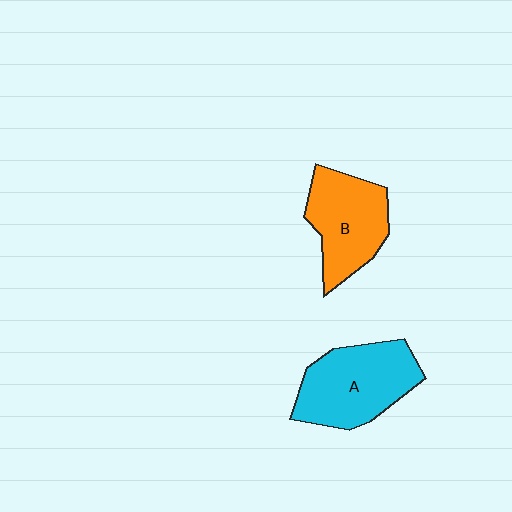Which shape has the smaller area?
Shape B (orange).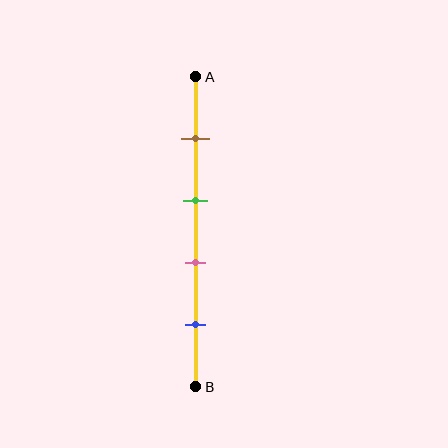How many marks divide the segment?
There are 4 marks dividing the segment.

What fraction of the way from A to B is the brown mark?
The brown mark is approximately 20% (0.2) of the way from A to B.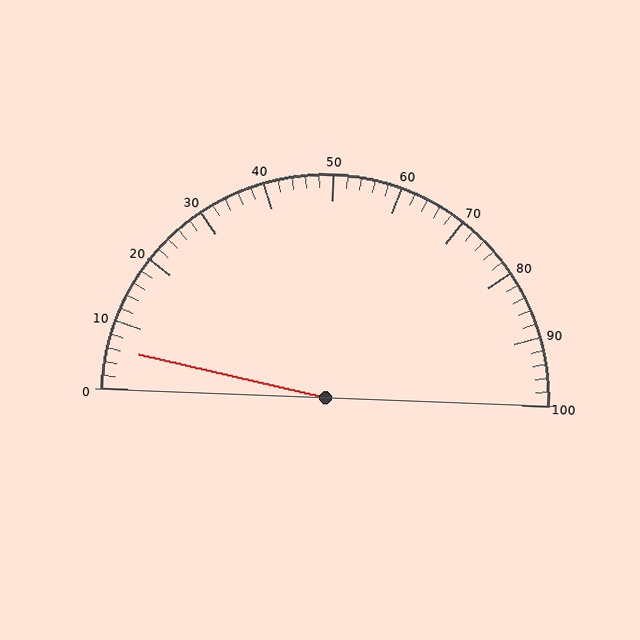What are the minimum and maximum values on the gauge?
The gauge ranges from 0 to 100.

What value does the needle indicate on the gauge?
The needle indicates approximately 6.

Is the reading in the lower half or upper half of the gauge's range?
The reading is in the lower half of the range (0 to 100).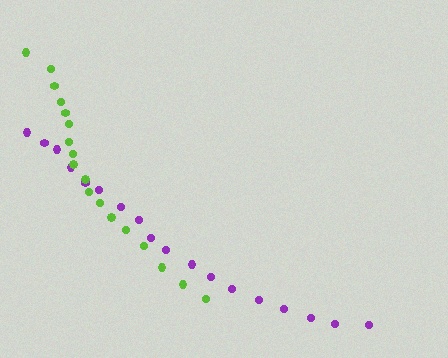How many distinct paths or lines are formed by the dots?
There are 2 distinct paths.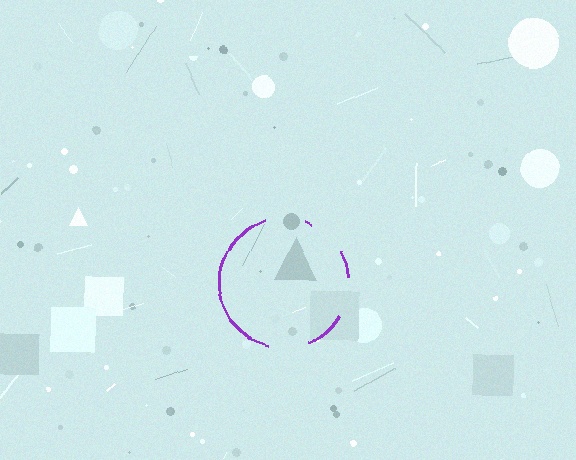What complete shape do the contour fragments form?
The contour fragments form a circle.